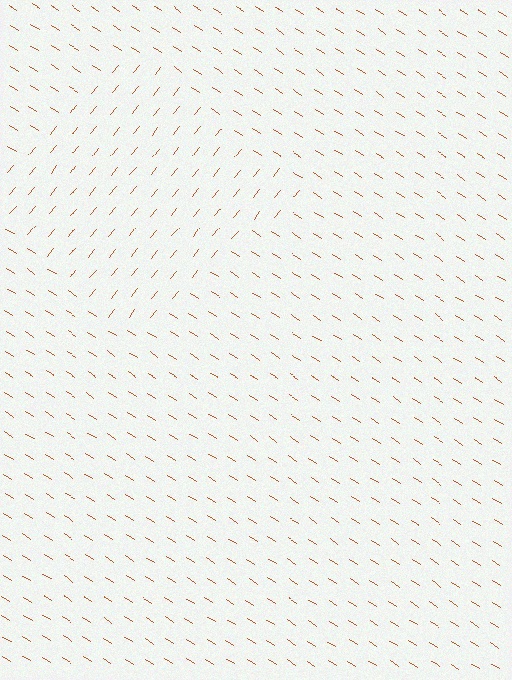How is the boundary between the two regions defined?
The boundary is defined purely by a change in line orientation (approximately 83 degrees difference). All lines are the same color and thickness.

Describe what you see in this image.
The image is filled with small brown line segments. A diamond region in the image has lines oriented differently from the surrounding lines, creating a visible texture boundary.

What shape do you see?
I see a diamond.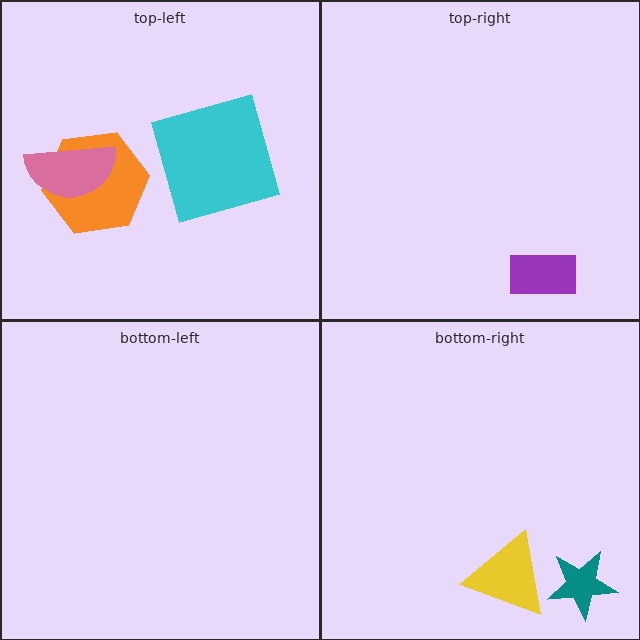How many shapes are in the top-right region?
1.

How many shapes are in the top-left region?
3.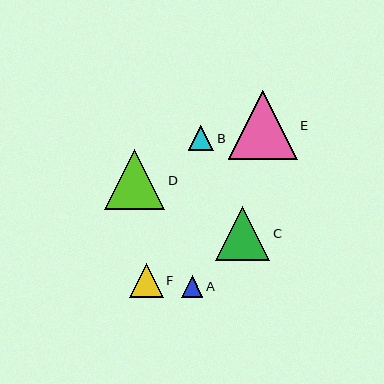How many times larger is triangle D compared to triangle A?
Triangle D is approximately 2.8 times the size of triangle A.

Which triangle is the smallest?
Triangle A is the smallest with a size of approximately 21 pixels.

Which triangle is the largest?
Triangle E is the largest with a size of approximately 69 pixels.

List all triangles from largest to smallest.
From largest to smallest: E, D, C, F, B, A.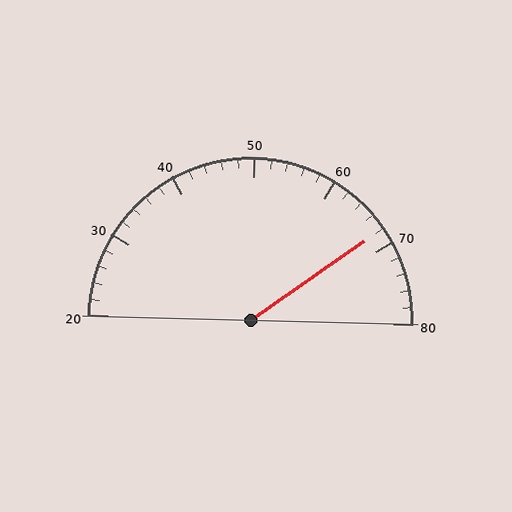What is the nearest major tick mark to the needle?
The nearest major tick mark is 70.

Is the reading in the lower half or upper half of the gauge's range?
The reading is in the upper half of the range (20 to 80).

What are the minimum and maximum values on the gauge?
The gauge ranges from 20 to 80.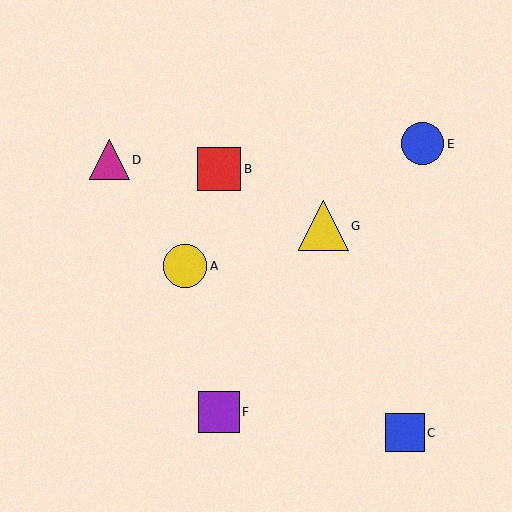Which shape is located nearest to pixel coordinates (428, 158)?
The blue circle (labeled E) at (422, 144) is nearest to that location.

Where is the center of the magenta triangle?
The center of the magenta triangle is at (109, 160).